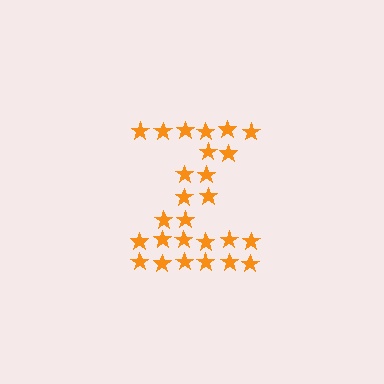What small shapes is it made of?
It is made of small stars.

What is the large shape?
The large shape is the letter Z.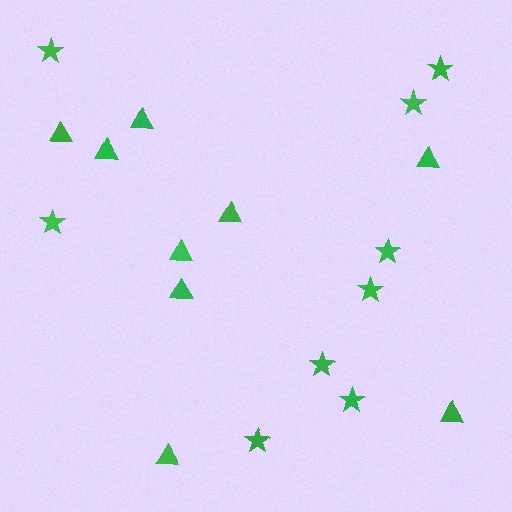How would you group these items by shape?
There are 2 groups: one group of triangles (9) and one group of stars (9).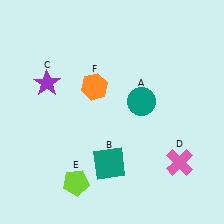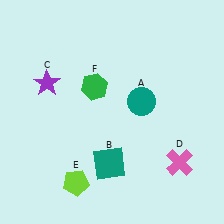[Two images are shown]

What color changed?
The hexagon (F) changed from orange in Image 1 to green in Image 2.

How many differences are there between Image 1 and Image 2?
There is 1 difference between the two images.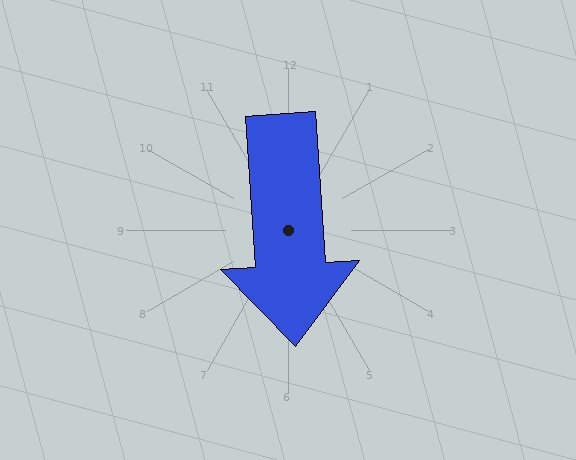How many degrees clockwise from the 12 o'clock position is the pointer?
Approximately 176 degrees.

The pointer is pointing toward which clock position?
Roughly 6 o'clock.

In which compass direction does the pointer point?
South.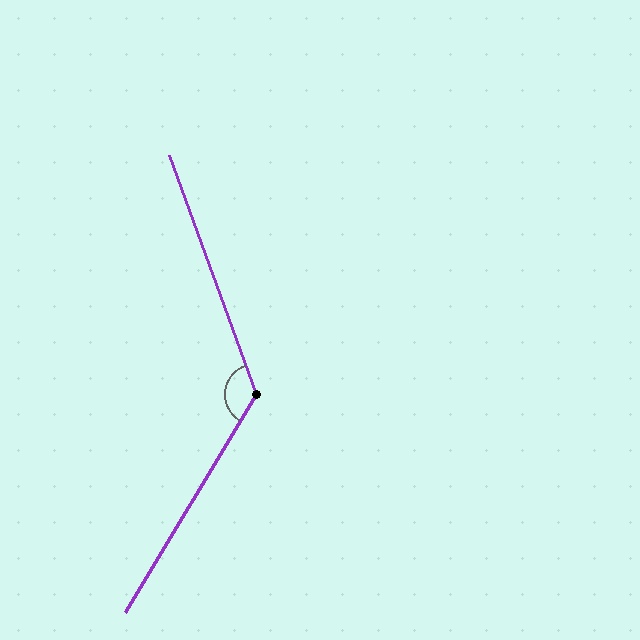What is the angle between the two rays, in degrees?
Approximately 129 degrees.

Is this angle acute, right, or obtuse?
It is obtuse.